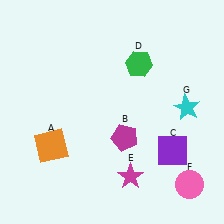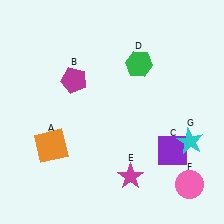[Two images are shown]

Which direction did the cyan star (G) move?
The cyan star (G) moved down.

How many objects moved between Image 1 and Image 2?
2 objects moved between the two images.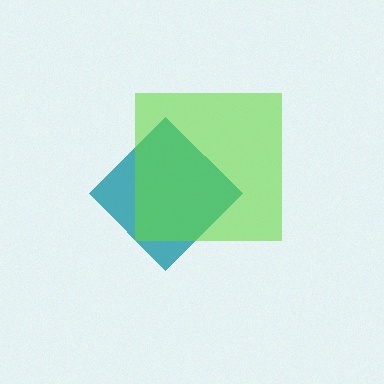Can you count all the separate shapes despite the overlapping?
Yes, there are 2 separate shapes.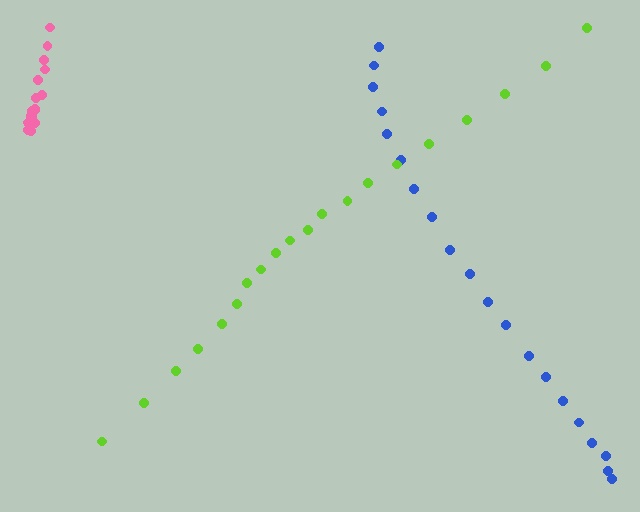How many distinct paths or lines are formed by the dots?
There are 3 distinct paths.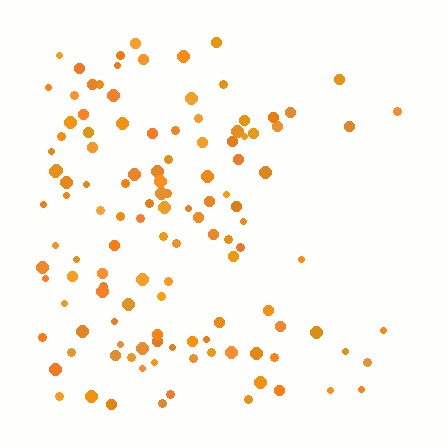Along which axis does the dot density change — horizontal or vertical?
Horizontal.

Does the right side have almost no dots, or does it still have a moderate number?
Still a moderate number, just noticeably fewer than the left.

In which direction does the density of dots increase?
From right to left, with the left side densest.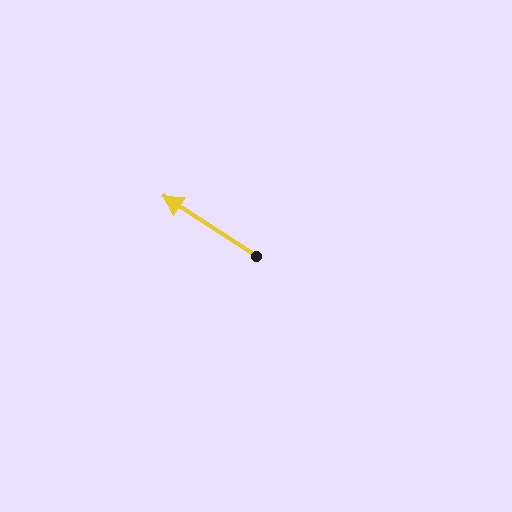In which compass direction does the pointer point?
Northwest.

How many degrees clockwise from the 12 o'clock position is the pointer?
Approximately 303 degrees.